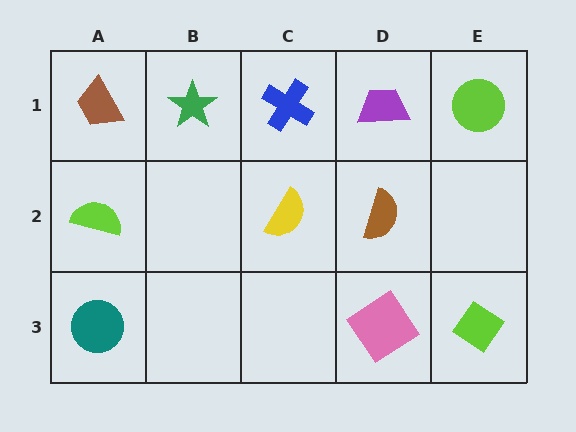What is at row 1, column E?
A lime circle.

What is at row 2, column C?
A yellow semicircle.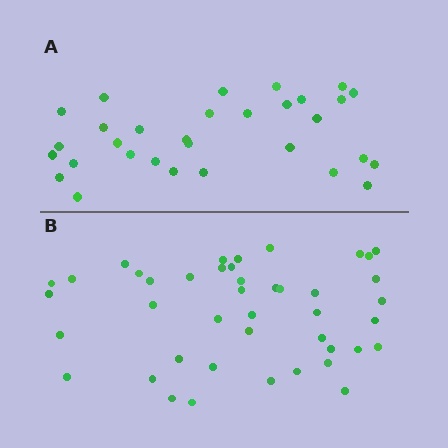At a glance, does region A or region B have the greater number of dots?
Region B (the bottom region) has more dots.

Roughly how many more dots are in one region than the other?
Region B has roughly 12 or so more dots than region A.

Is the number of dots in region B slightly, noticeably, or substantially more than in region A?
Region B has noticeably more, but not dramatically so. The ratio is roughly 1.4 to 1.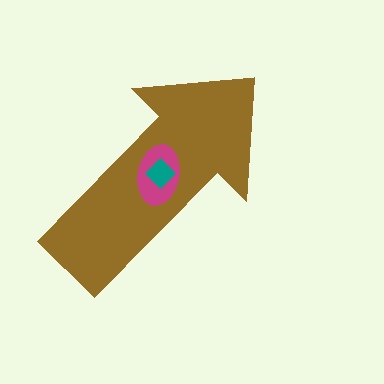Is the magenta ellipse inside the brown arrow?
Yes.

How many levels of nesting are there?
3.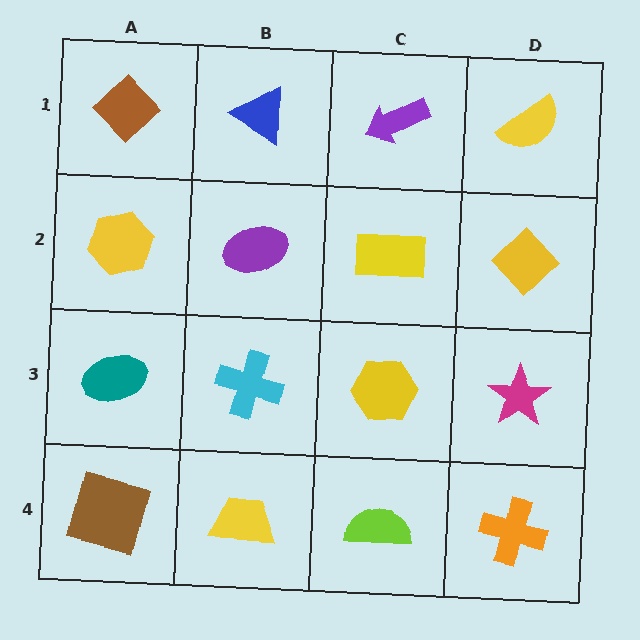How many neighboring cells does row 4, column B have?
3.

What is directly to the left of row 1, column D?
A purple arrow.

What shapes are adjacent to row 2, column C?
A purple arrow (row 1, column C), a yellow hexagon (row 3, column C), a purple ellipse (row 2, column B), a yellow diamond (row 2, column D).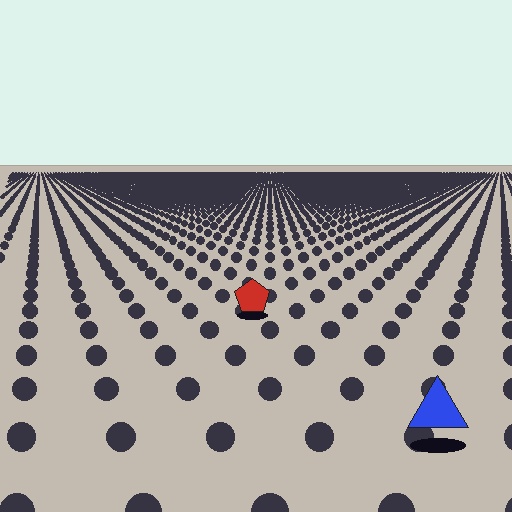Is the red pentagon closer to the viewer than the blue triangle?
No. The blue triangle is closer — you can tell from the texture gradient: the ground texture is coarser near it.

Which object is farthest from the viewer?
The red pentagon is farthest from the viewer. It appears smaller and the ground texture around it is denser.